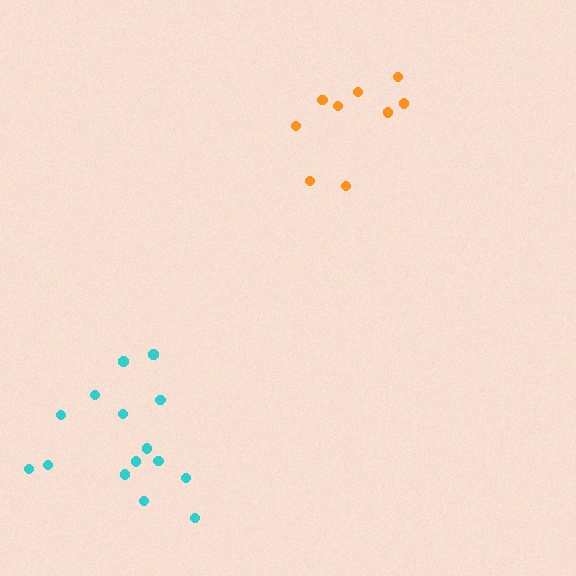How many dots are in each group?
Group 1: 15 dots, Group 2: 9 dots (24 total).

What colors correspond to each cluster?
The clusters are colored: cyan, orange.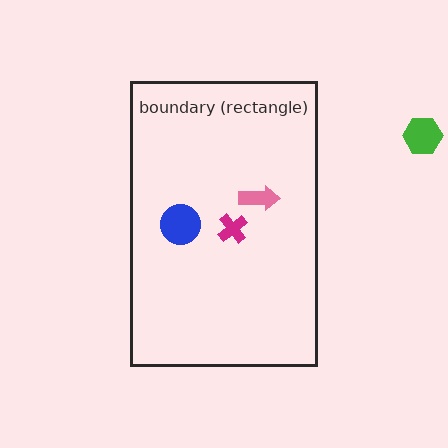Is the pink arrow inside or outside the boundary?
Inside.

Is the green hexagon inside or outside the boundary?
Outside.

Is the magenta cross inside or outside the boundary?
Inside.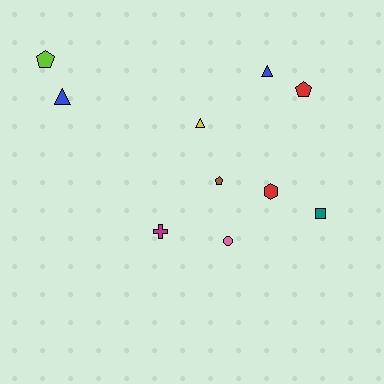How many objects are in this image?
There are 10 objects.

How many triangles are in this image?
There are 3 triangles.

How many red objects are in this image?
There are 2 red objects.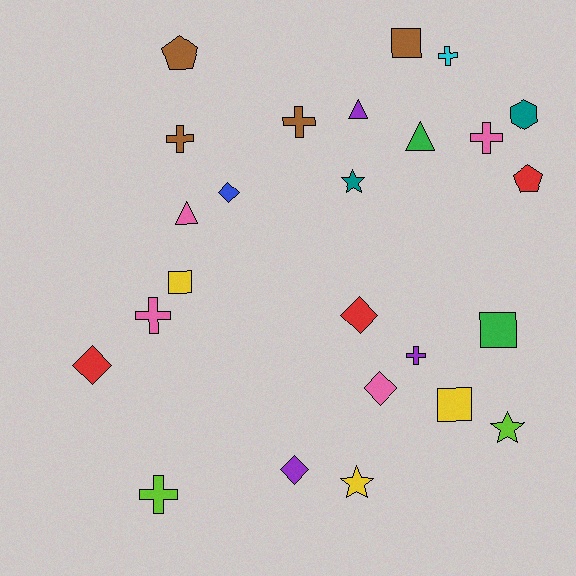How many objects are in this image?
There are 25 objects.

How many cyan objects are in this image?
There is 1 cyan object.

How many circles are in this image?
There are no circles.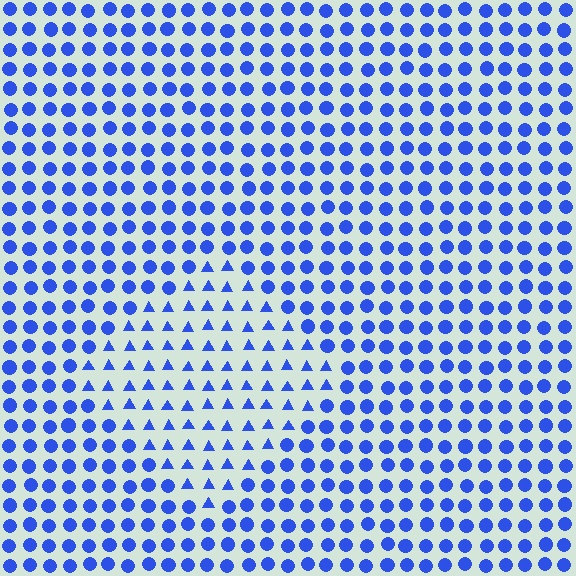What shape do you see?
I see a diamond.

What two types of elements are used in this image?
The image uses triangles inside the diamond region and circles outside it.